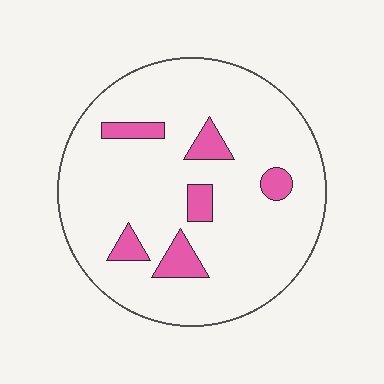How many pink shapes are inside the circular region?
6.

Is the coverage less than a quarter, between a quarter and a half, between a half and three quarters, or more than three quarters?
Less than a quarter.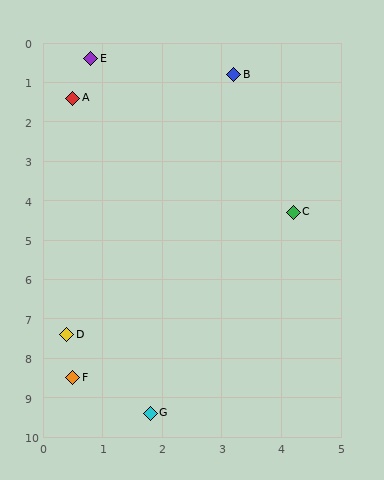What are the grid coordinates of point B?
Point B is at approximately (3.2, 0.8).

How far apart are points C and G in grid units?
Points C and G are about 5.6 grid units apart.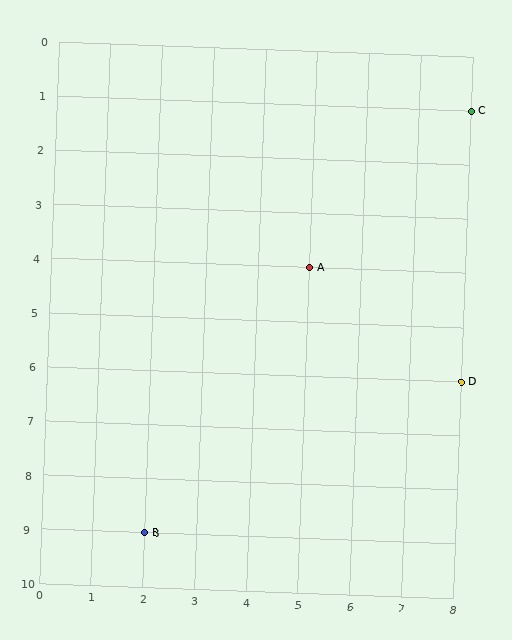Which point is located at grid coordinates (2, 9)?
Point B is at (2, 9).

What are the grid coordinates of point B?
Point B is at grid coordinates (2, 9).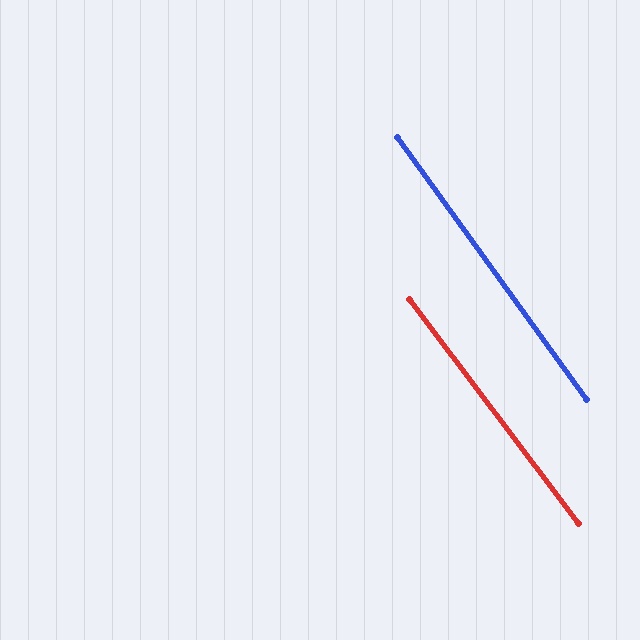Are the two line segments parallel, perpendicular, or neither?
Parallel — their directions differ by only 1.1°.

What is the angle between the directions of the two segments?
Approximately 1 degree.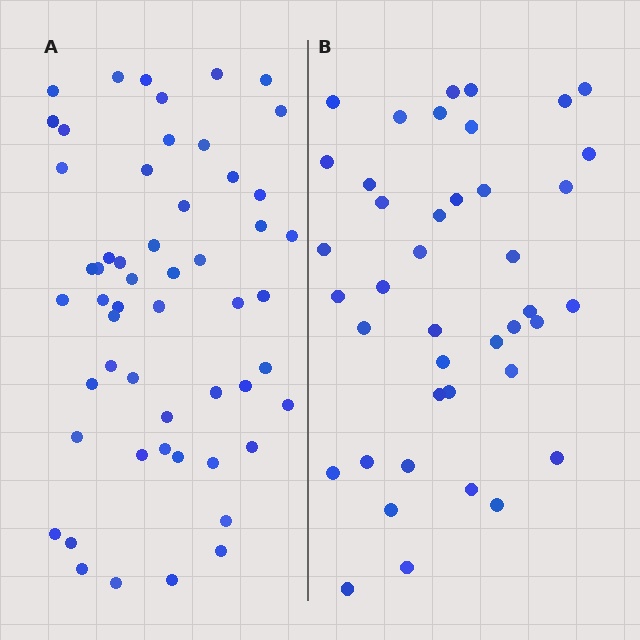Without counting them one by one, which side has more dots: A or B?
Region A (the left region) has more dots.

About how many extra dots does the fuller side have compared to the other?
Region A has approximately 15 more dots than region B.